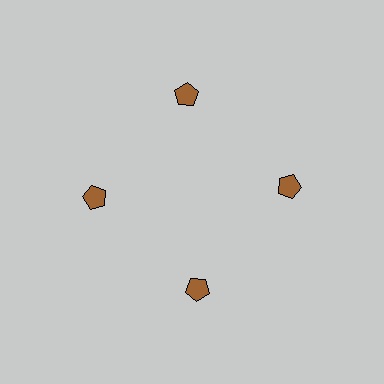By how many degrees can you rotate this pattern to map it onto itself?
The pattern maps onto itself every 90 degrees of rotation.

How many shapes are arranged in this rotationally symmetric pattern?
There are 4 shapes, arranged in 4 groups of 1.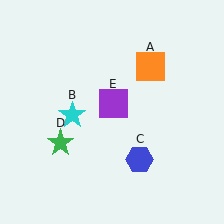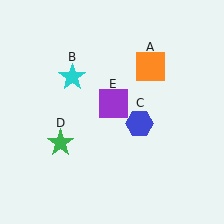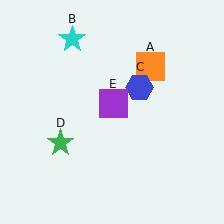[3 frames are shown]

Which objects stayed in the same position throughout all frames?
Orange square (object A) and green star (object D) and purple square (object E) remained stationary.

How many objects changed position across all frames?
2 objects changed position: cyan star (object B), blue hexagon (object C).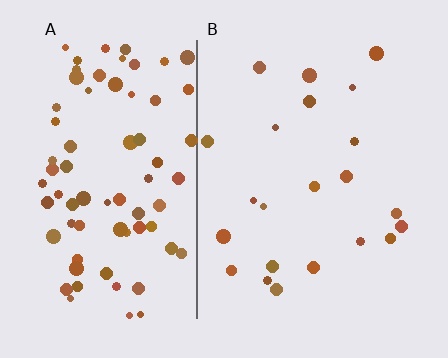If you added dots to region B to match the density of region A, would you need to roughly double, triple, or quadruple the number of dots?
Approximately triple.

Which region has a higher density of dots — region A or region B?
A (the left).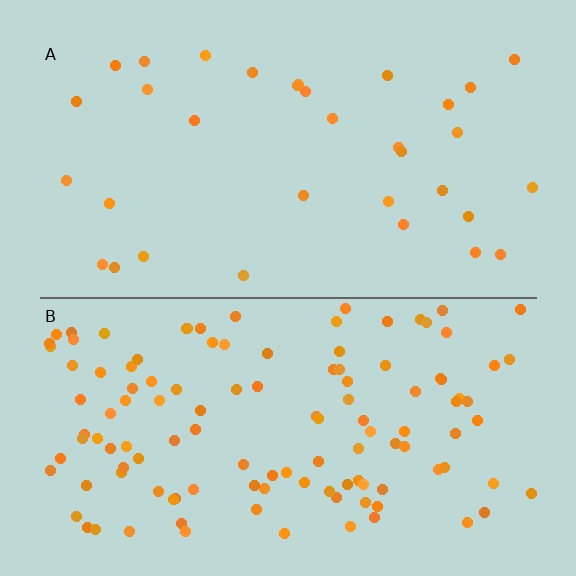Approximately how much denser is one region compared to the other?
Approximately 3.6× — region B over region A.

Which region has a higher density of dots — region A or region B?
B (the bottom).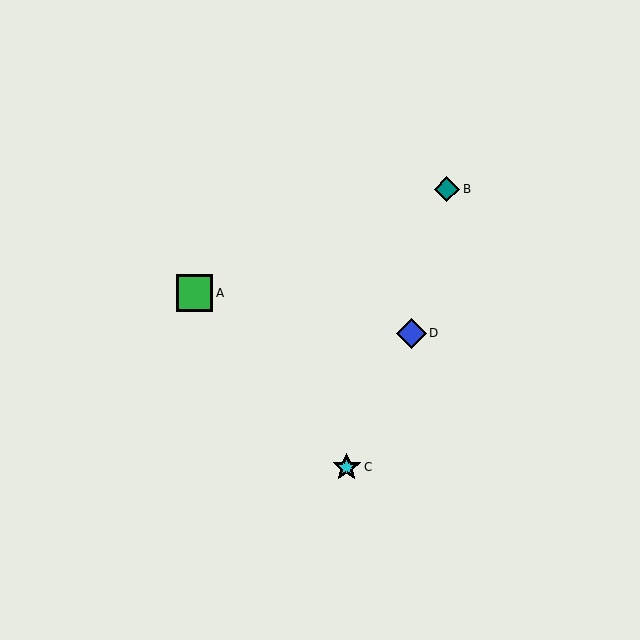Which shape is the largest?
The green square (labeled A) is the largest.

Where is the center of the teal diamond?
The center of the teal diamond is at (447, 189).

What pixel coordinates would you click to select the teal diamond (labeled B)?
Click at (447, 189) to select the teal diamond B.